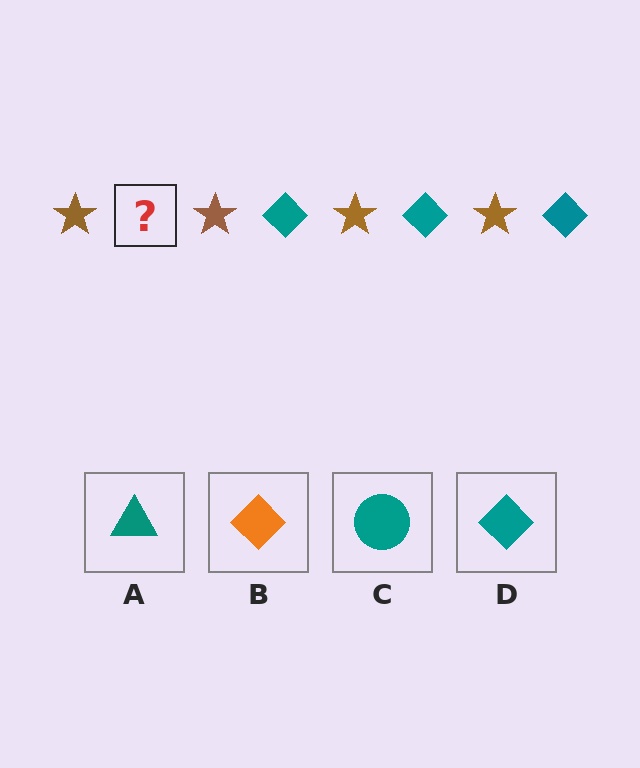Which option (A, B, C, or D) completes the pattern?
D.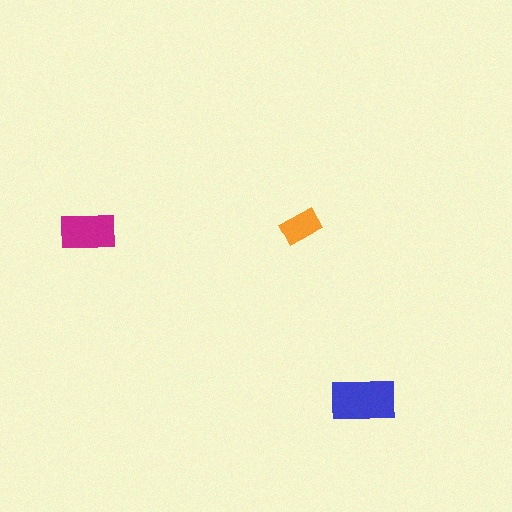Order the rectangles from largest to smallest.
the blue one, the magenta one, the orange one.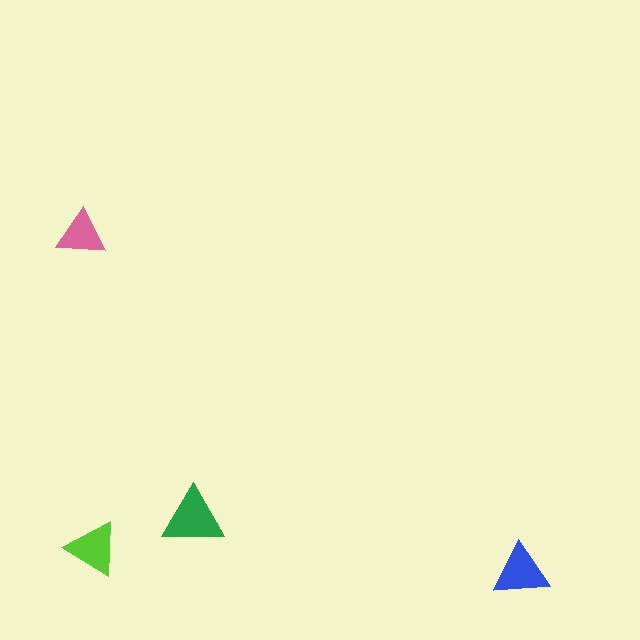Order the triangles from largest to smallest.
the green one, the blue one, the lime one, the pink one.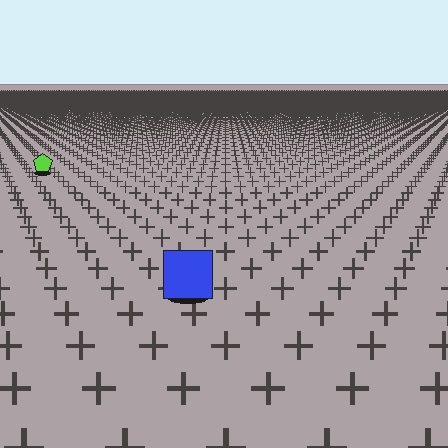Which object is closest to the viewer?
The blue square is closest. The texture marks near it are larger and more spread out.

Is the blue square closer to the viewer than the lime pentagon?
Yes. The blue square is closer — you can tell from the texture gradient: the ground texture is coarser near it.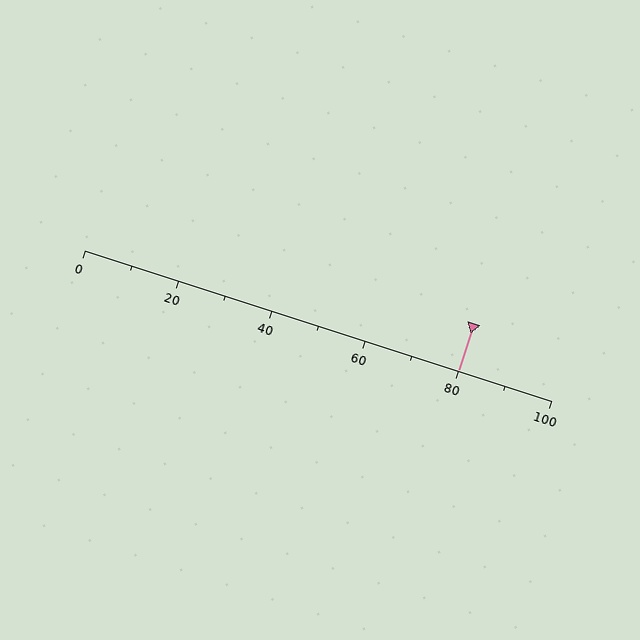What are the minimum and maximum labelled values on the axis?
The axis runs from 0 to 100.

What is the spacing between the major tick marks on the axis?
The major ticks are spaced 20 apart.